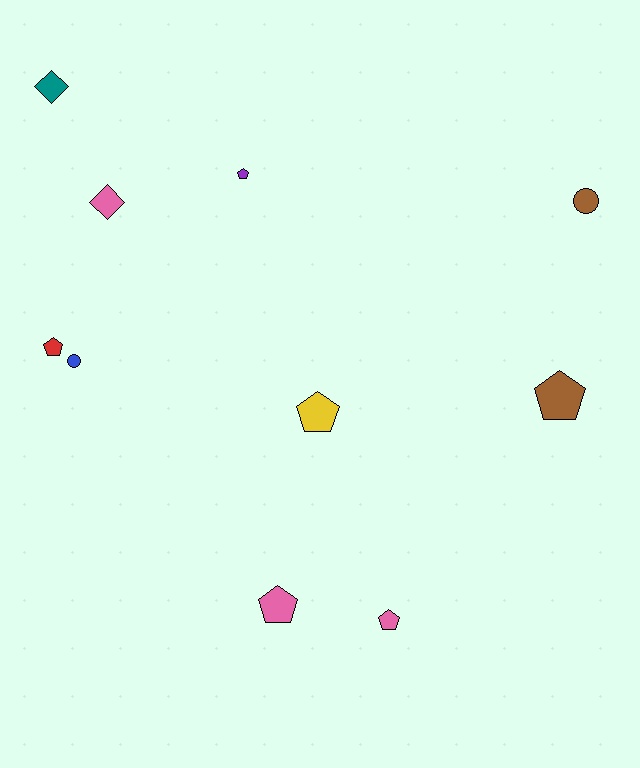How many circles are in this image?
There are 2 circles.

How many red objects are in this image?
There is 1 red object.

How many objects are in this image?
There are 10 objects.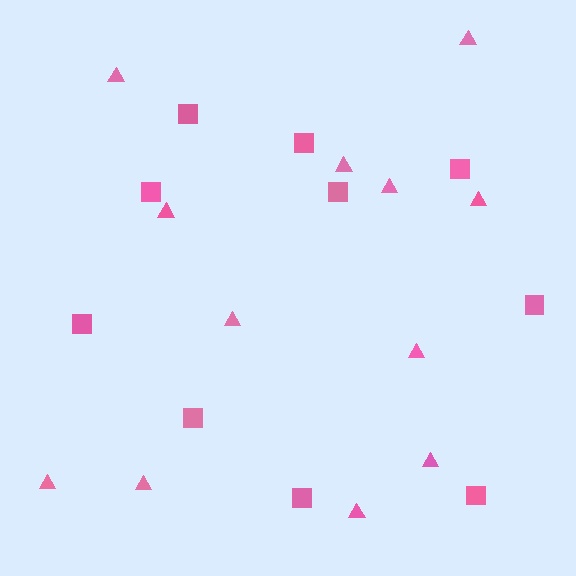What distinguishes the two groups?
There are 2 groups: one group of triangles (12) and one group of squares (10).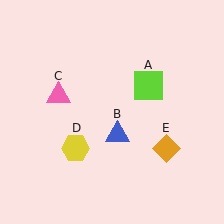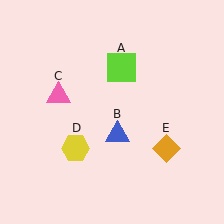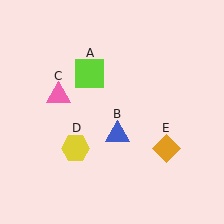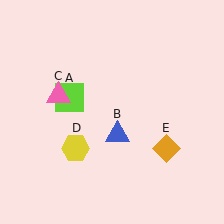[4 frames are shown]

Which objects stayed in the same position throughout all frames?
Blue triangle (object B) and pink triangle (object C) and yellow hexagon (object D) and orange diamond (object E) remained stationary.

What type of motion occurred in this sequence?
The lime square (object A) rotated counterclockwise around the center of the scene.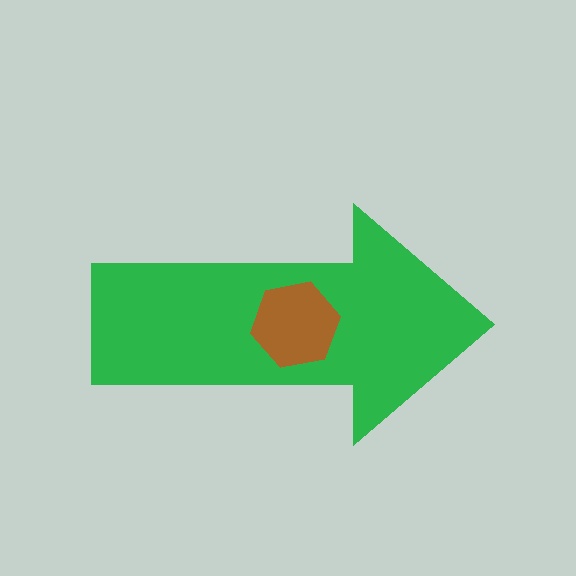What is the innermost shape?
The brown hexagon.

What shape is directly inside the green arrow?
The brown hexagon.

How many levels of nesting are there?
2.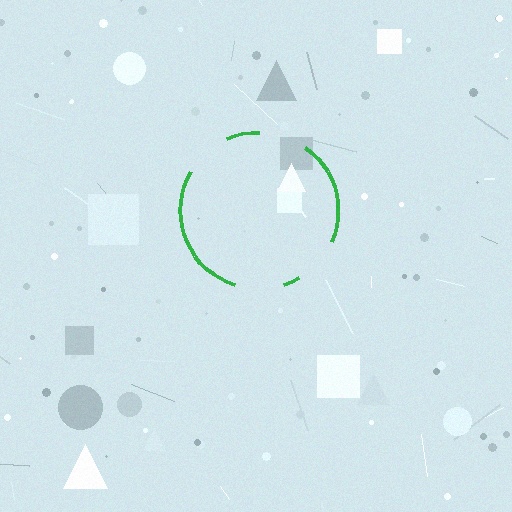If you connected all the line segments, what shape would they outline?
They would outline a circle.